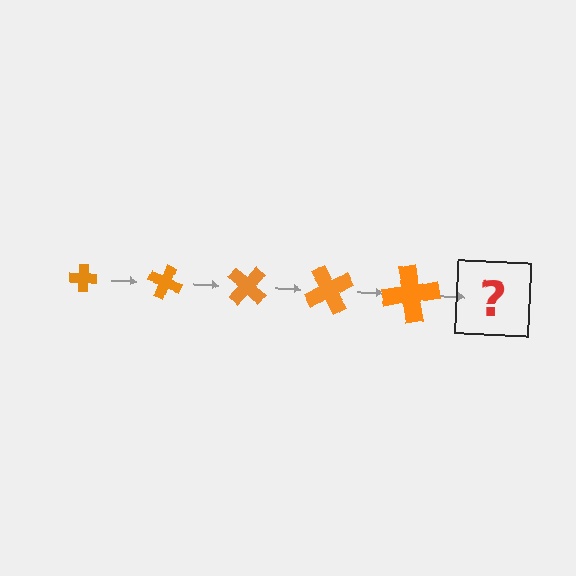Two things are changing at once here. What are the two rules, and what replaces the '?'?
The two rules are that the cross grows larger each step and it rotates 20 degrees each step. The '?' should be a cross, larger than the previous one and rotated 100 degrees from the start.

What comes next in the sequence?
The next element should be a cross, larger than the previous one and rotated 100 degrees from the start.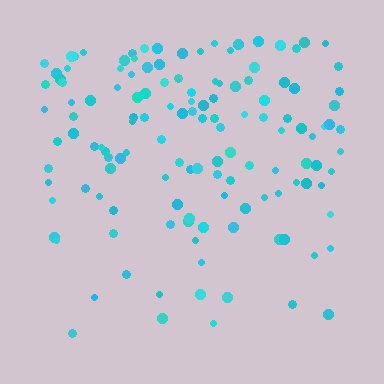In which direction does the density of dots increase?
From bottom to top, with the top side densest.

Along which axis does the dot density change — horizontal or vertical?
Vertical.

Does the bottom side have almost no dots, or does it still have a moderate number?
Still a moderate number, just noticeably fewer than the top.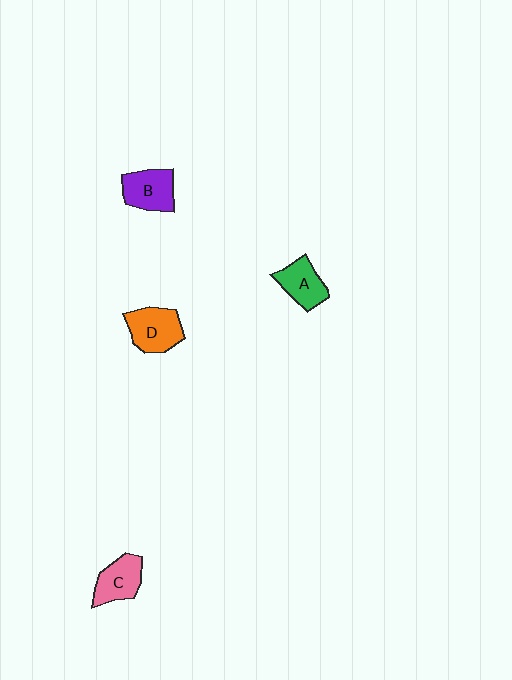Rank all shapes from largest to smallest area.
From largest to smallest: D (orange), B (purple), C (pink), A (green).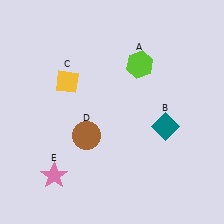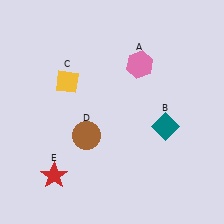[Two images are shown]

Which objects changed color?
A changed from lime to pink. E changed from pink to red.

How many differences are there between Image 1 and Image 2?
There are 2 differences between the two images.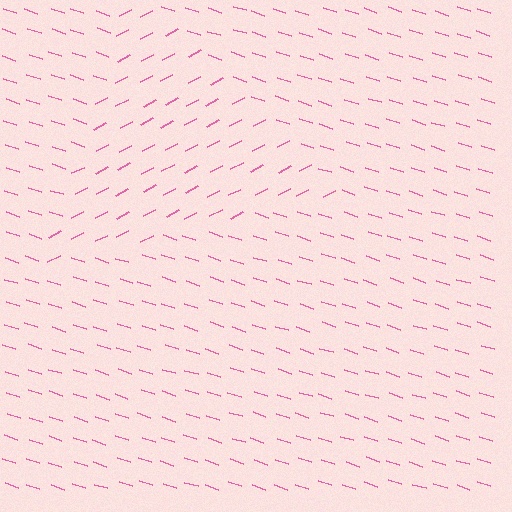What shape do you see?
I see a triangle.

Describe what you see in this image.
The image is filled with small pink line segments. A triangle region in the image has lines oriented differently from the surrounding lines, creating a visible texture boundary.